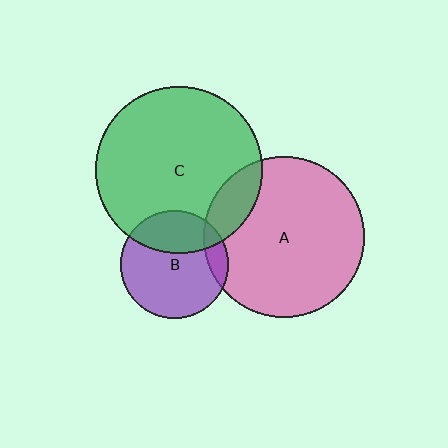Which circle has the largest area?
Circle C (green).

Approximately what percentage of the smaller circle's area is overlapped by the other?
Approximately 30%.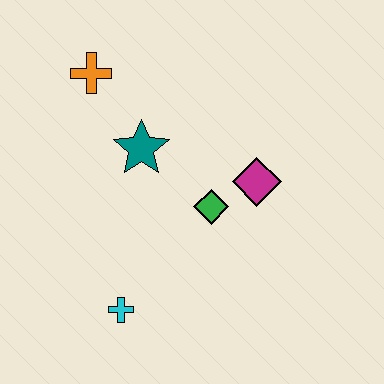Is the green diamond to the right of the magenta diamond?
No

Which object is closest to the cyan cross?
The green diamond is closest to the cyan cross.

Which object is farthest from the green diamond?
The orange cross is farthest from the green diamond.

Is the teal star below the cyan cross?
No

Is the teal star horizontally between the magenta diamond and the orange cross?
Yes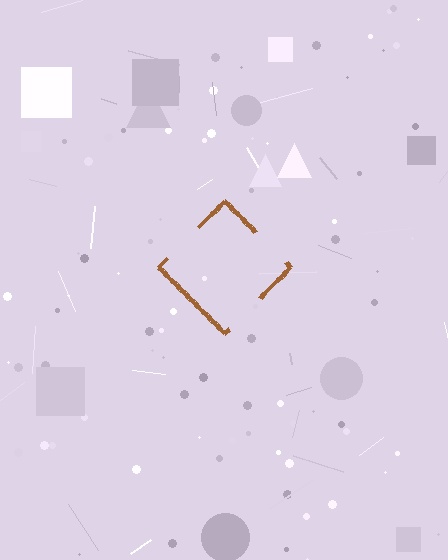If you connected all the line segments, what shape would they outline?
They would outline a diamond.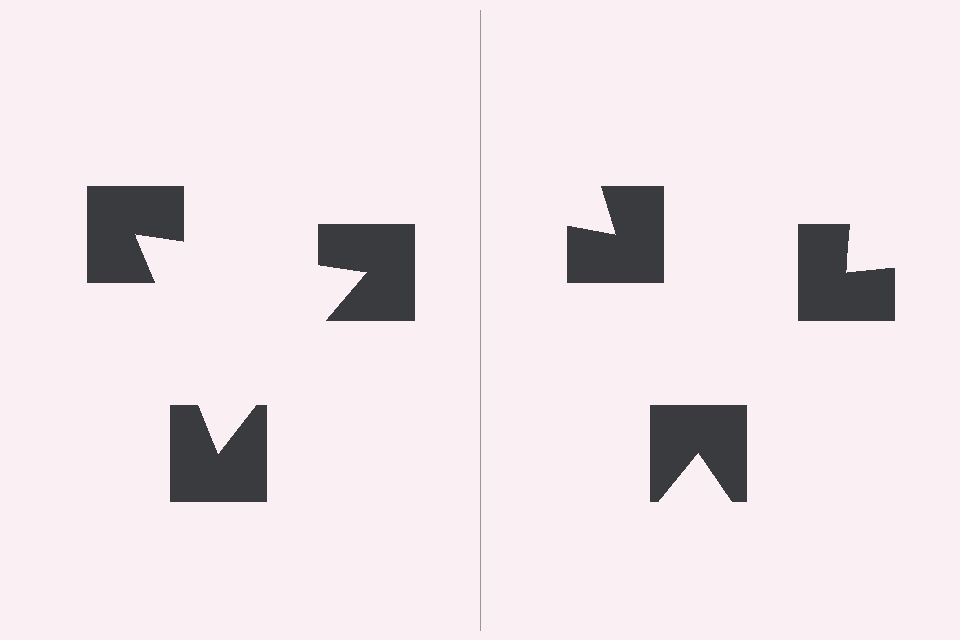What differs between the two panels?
The notched squares are positioned identically on both sides; only the wedge orientations differ. On the left they align to a triangle; on the right they are misaligned.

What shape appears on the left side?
An illusory triangle.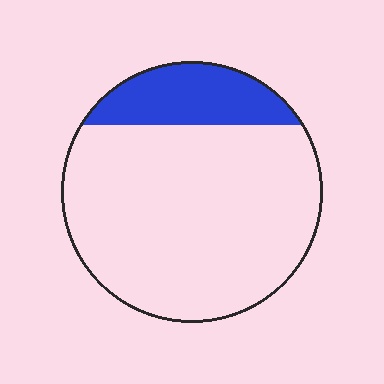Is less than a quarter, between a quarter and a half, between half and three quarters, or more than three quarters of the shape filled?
Less than a quarter.